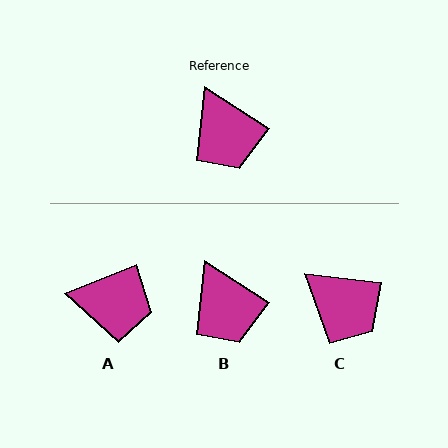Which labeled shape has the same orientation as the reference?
B.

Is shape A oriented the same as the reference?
No, it is off by about 54 degrees.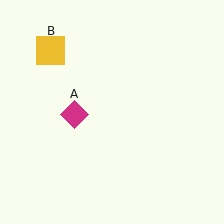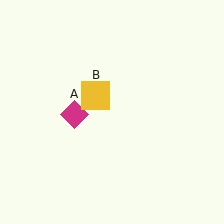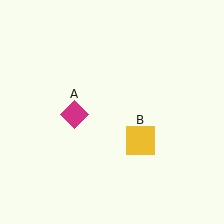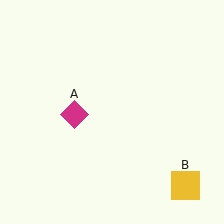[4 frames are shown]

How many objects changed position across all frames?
1 object changed position: yellow square (object B).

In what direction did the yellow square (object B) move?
The yellow square (object B) moved down and to the right.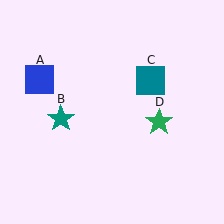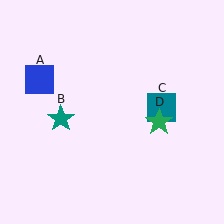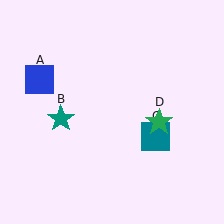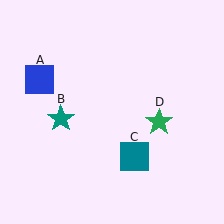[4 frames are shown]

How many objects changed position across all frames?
1 object changed position: teal square (object C).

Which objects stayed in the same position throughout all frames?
Blue square (object A) and teal star (object B) and green star (object D) remained stationary.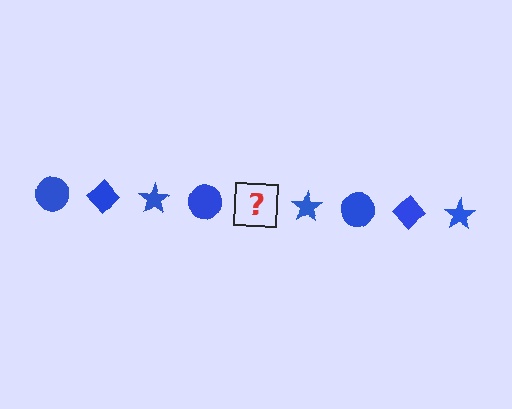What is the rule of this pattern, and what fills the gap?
The rule is that the pattern cycles through circle, diamond, star shapes in blue. The gap should be filled with a blue diamond.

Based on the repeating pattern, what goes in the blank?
The blank should be a blue diamond.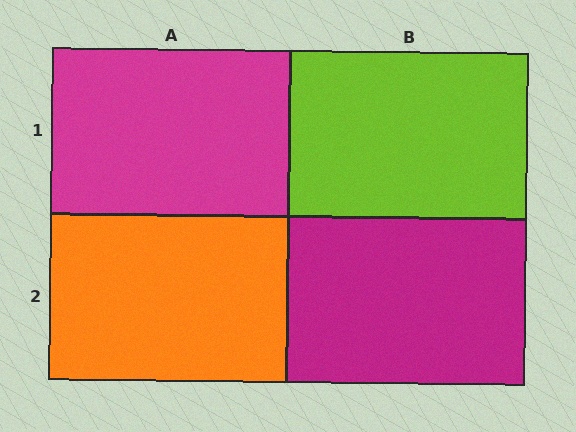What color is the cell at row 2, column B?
Magenta.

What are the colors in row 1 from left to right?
Magenta, lime.